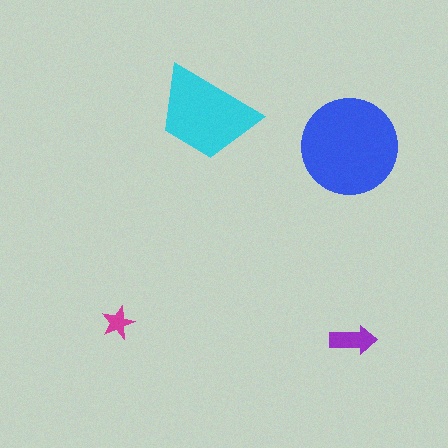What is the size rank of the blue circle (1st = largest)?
1st.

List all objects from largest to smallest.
The blue circle, the cyan trapezoid, the purple arrow, the magenta star.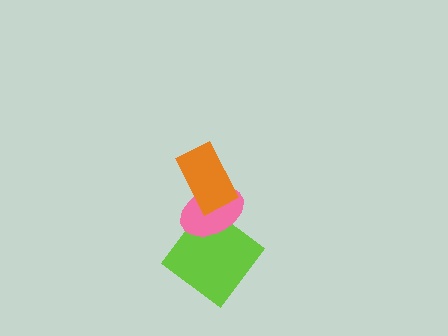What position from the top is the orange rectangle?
The orange rectangle is 1st from the top.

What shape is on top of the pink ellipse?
The orange rectangle is on top of the pink ellipse.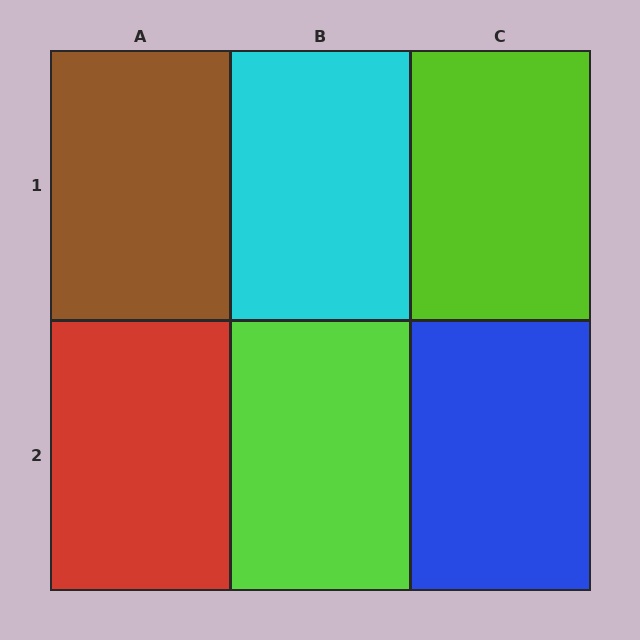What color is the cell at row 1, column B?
Cyan.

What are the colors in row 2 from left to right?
Red, lime, blue.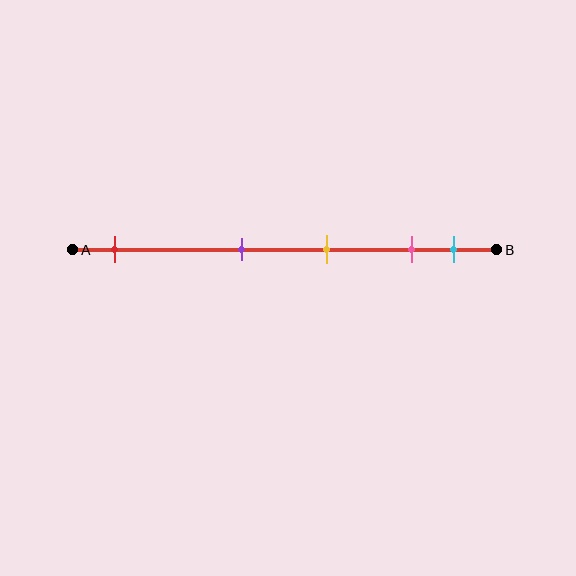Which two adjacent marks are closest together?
The pink and cyan marks are the closest adjacent pair.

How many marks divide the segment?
There are 5 marks dividing the segment.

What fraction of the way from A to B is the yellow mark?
The yellow mark is approximately 60% (0.6) of the way from A to B.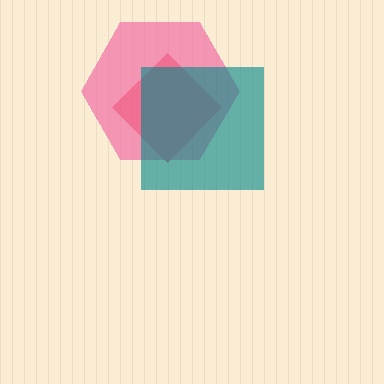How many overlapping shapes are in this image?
There are 3 overlapping shapes in the image.